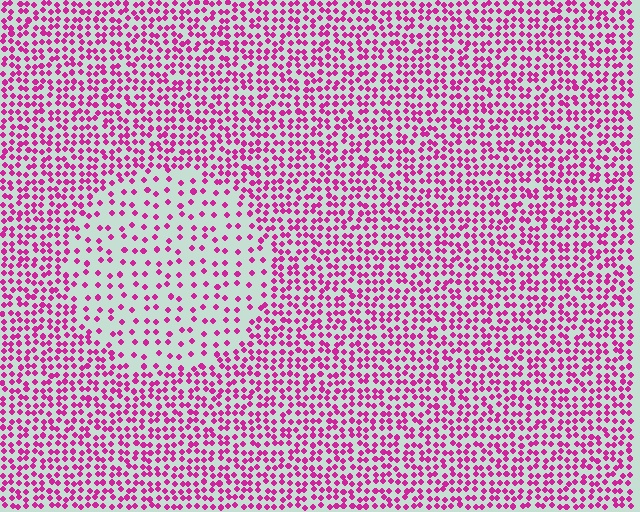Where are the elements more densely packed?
The elements are more densely packed outside the circle boundary.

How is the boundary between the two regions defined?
The boundary is defined by a change in element density (approximately 2.3x ratio). All elements are the same color, size, and shape.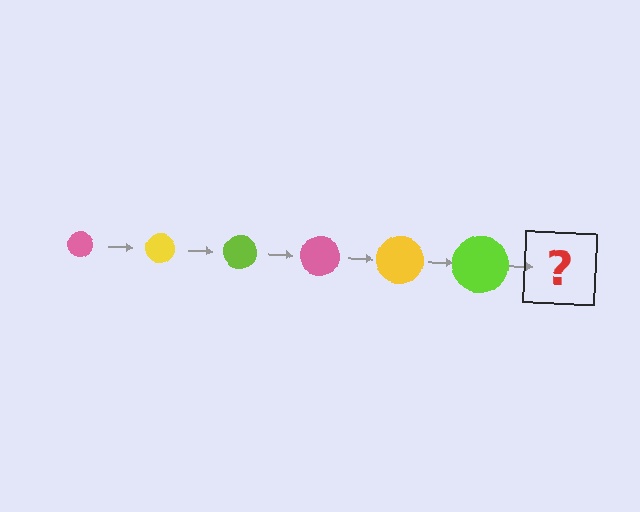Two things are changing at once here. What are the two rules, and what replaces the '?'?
The two rules are that the circle grows larger each step and the color cycles through pink, yellow, and lime. The '?' should be a pink circle, larger than the previous one.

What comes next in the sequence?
The next element should be a pink circle, larger than the previous one.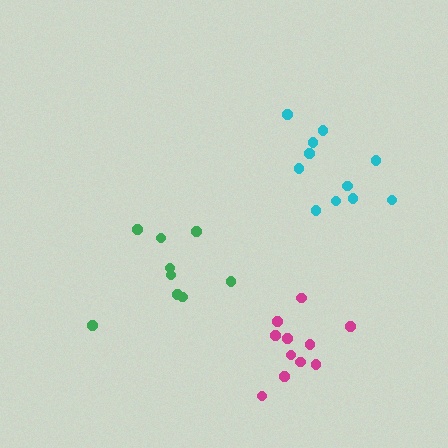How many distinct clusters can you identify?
There are 3 distinct clusters.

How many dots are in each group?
Group 1: 9 dots, Group 2: 11 dots, Group 3: 11 dots (31 total).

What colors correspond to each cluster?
The clusters are colored: green, cyan, magenta.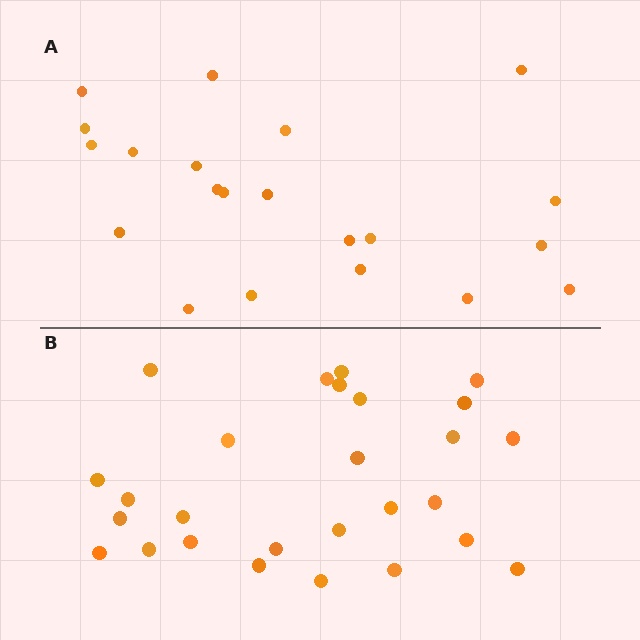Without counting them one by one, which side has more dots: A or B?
Region B (the bottom region) has more dots.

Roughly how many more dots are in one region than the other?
Region B has about 6 more dots than region A.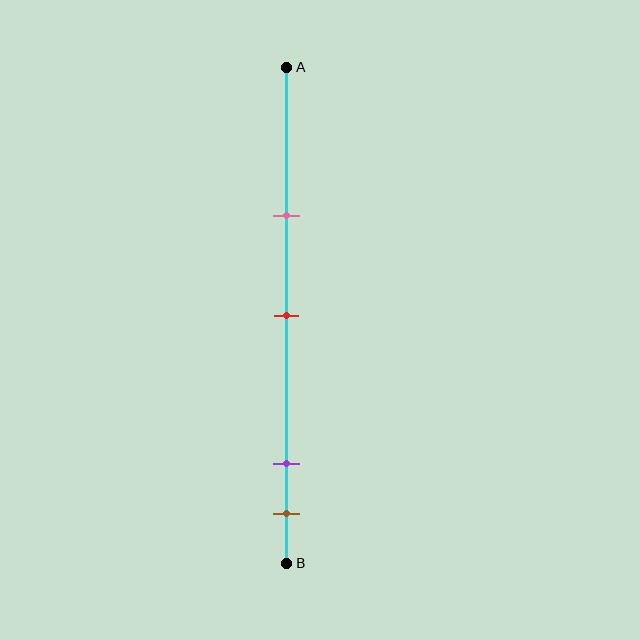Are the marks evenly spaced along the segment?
No, the marks are not evenly spaced.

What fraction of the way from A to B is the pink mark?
The pink mark is approximately 30% (0.3) of the way from A to B.